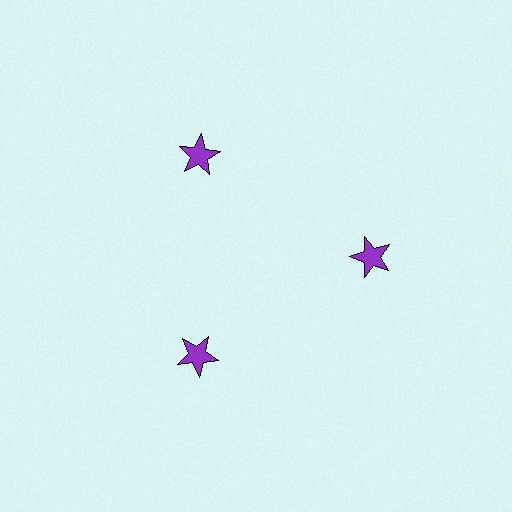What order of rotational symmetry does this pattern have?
This pattern has 3-fold rotational symmetry.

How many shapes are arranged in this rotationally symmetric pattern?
There are 3 shapes, arranged in 3 groups of 1.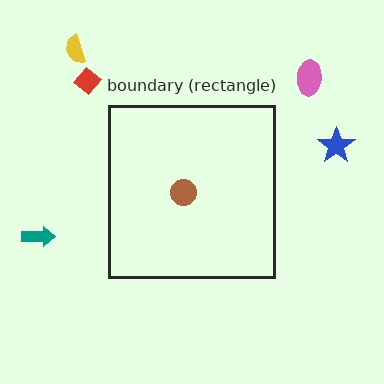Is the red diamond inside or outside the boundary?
Outside.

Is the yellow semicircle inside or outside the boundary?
Outside.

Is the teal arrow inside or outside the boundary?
Outside.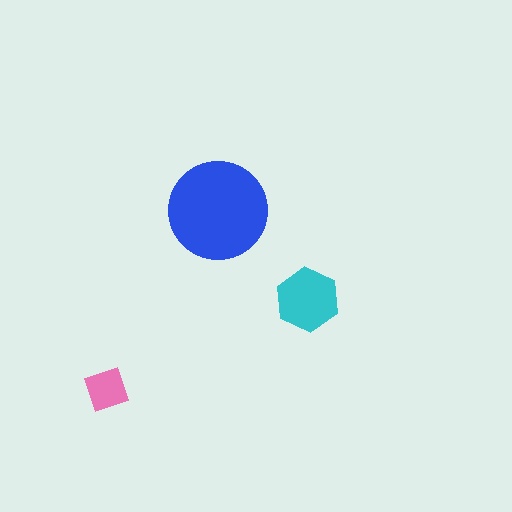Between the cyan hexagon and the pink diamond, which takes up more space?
The cyan hexagon.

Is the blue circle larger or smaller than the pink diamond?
Larger.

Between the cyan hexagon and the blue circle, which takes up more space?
The blue circle.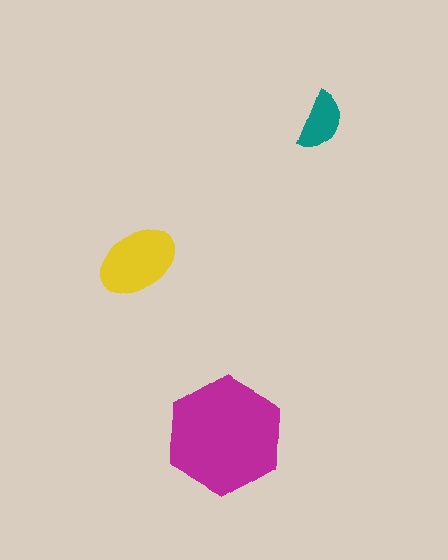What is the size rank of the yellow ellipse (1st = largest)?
2nd.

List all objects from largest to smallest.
The magenta hexagon, the yellow ellipse, the teal semicircle.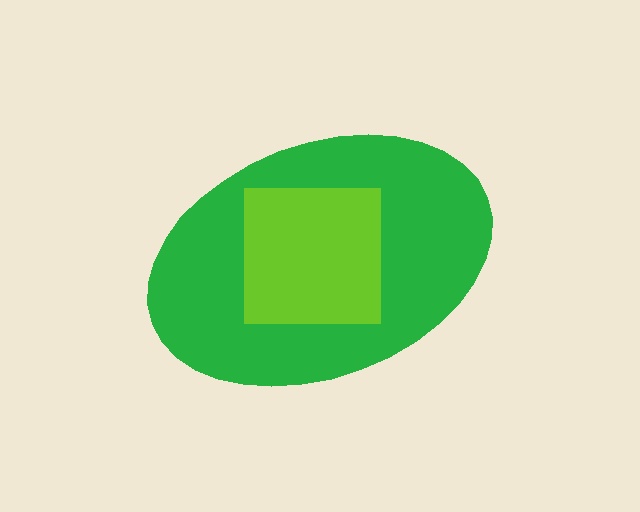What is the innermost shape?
The lime square.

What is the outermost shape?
The green ellipse.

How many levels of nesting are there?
2.